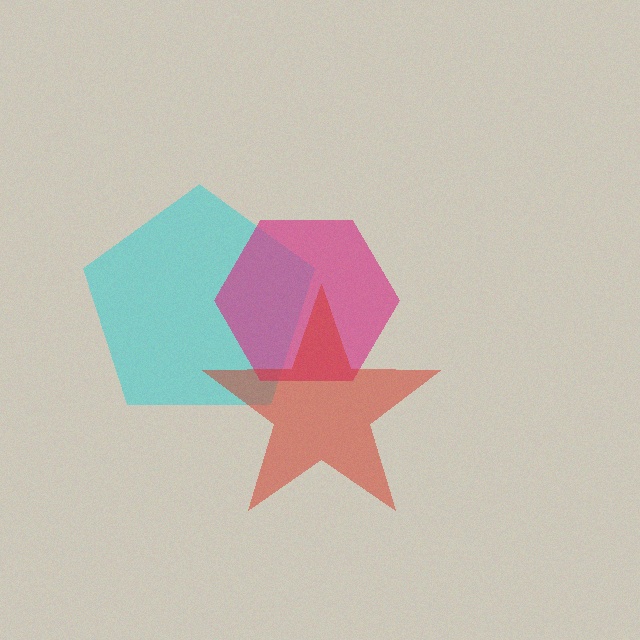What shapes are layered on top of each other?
The layered shapes are: a cyan pentagon, a magenta hexagon, a red star.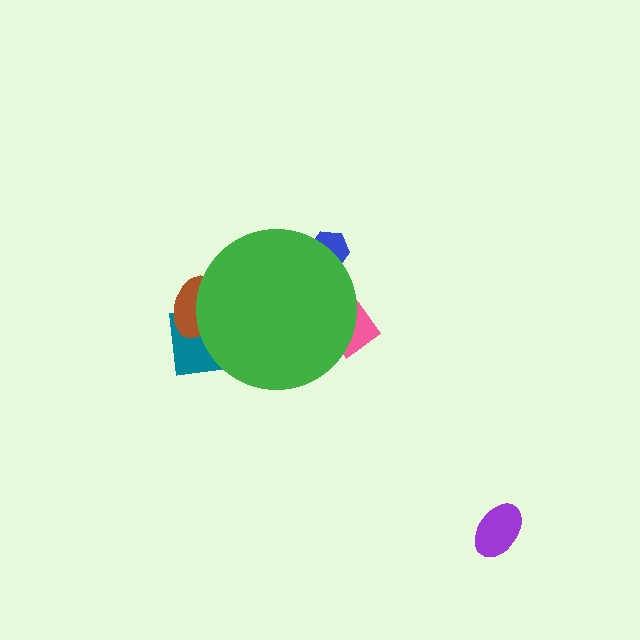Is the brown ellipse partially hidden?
Yes, the brown ellipse is partially hidden behind the green circle.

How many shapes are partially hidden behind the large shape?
4 shapes are partially hidden.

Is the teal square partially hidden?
Yes, the teal square is partially hidden behind the green circle.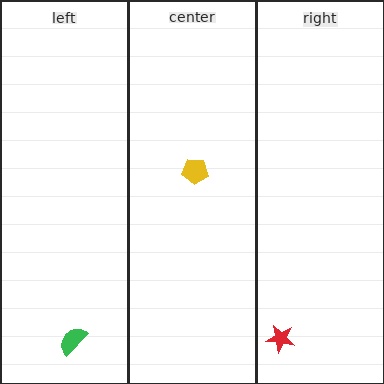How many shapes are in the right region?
1.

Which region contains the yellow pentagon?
The center region.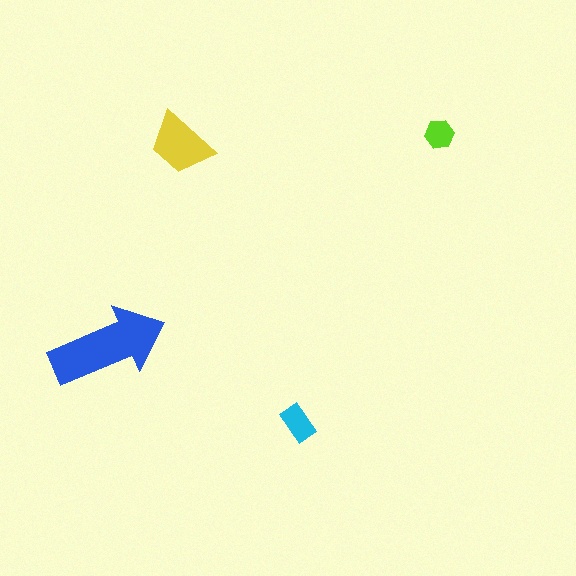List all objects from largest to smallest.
The blue arrow, the yellow trapezoid, the cyan rectangle, the lime hexagon.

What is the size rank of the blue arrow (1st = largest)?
1st.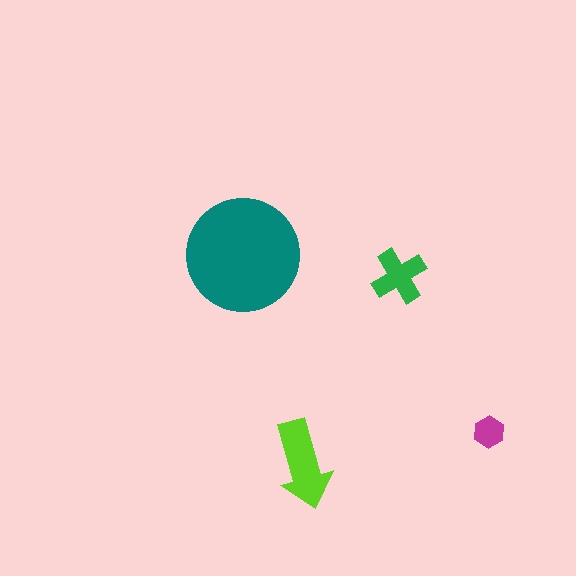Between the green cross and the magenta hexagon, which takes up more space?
The green cross.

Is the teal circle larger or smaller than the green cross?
Larger.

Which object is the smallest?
The magenta hexagon.